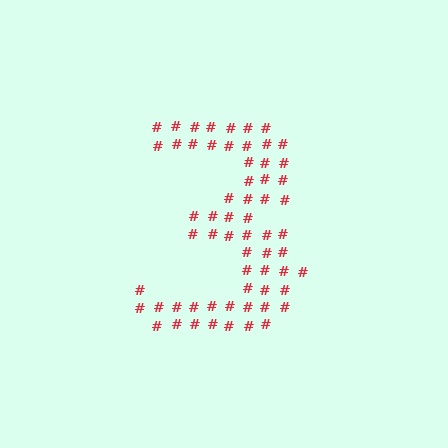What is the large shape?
The large shape is the digit 3.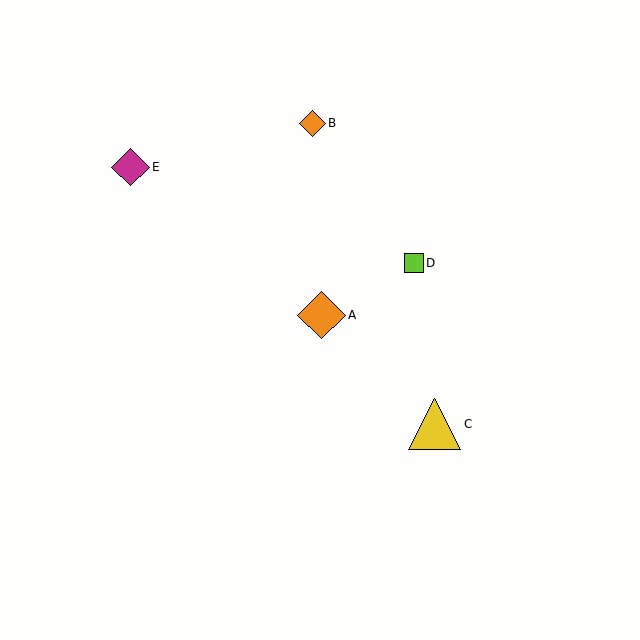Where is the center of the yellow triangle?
The center of the yellow triangle is at (435, 424).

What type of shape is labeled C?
Shape C is a yellow triangle.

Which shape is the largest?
The yellow triangle (labeled C) is the largest.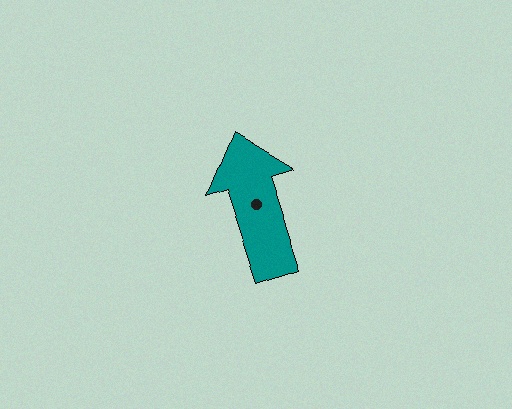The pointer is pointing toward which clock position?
Roughly 11 o'clock.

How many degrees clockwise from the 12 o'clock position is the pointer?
Approximately 342 degrees.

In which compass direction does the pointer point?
North.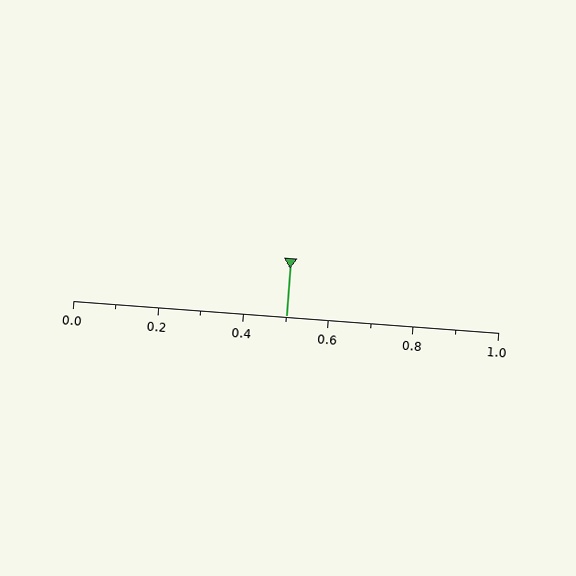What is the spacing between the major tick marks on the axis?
The major ticks are spaced 0.2 apart.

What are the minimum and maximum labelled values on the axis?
The axis runs from 0.0 to 1.0.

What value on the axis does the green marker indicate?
The marker indicates approximately 0.5.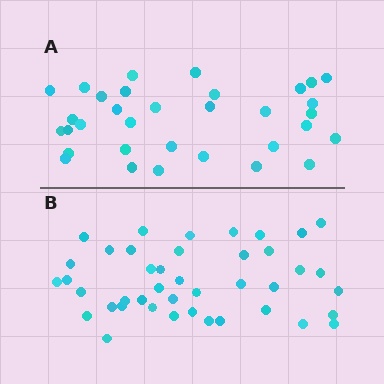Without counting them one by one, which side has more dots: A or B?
Region B (the bottom region) has more dots.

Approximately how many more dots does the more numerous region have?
Region B has roughly 8 or so more dots than region A.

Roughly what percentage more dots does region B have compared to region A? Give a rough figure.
About 25% more.